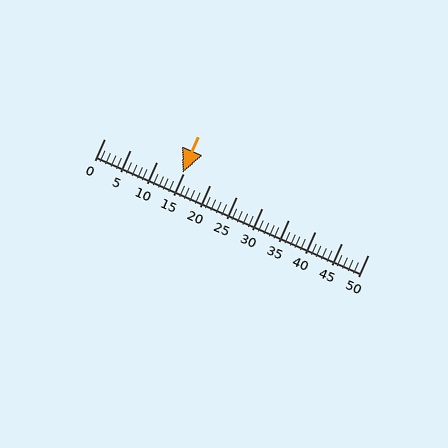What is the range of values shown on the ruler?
The ruler shows values from 0 to 50.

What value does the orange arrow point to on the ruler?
The orange arrow points to approximately 15.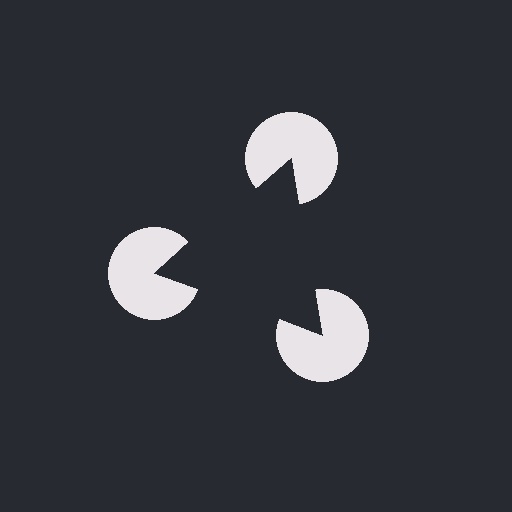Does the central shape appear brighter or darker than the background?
It typically appears slightly darker than the background, even though no actual brightness change is drawn.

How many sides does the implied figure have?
3 sides.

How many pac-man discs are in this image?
There are 3 — one at each vertex of the illusory triangle.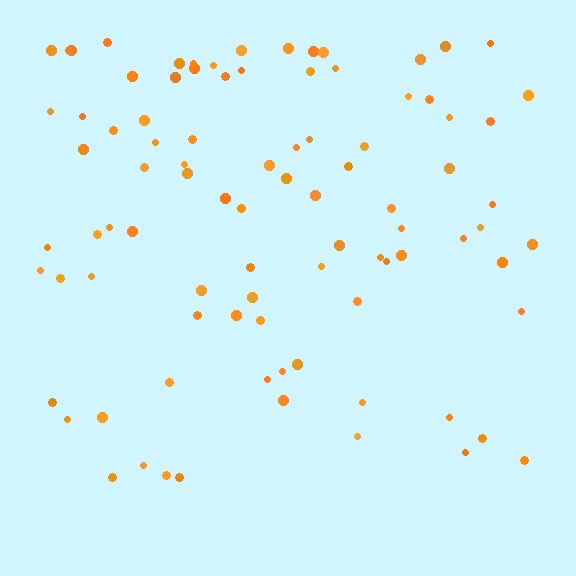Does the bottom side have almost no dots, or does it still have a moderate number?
Still a moderate number, just noticeably fewer than the top.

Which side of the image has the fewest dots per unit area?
The bottom.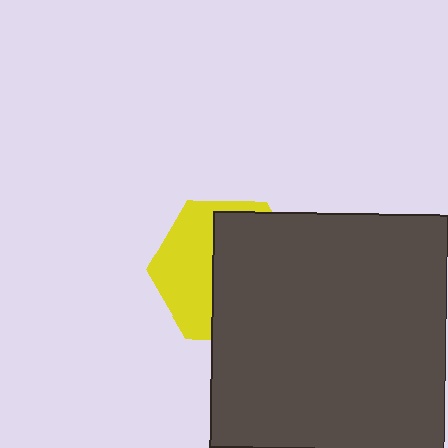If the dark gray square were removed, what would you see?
You would see the complete yellow hexagon.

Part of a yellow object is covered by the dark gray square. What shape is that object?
It is a hexagon.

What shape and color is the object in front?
The object in front is a dark gray square.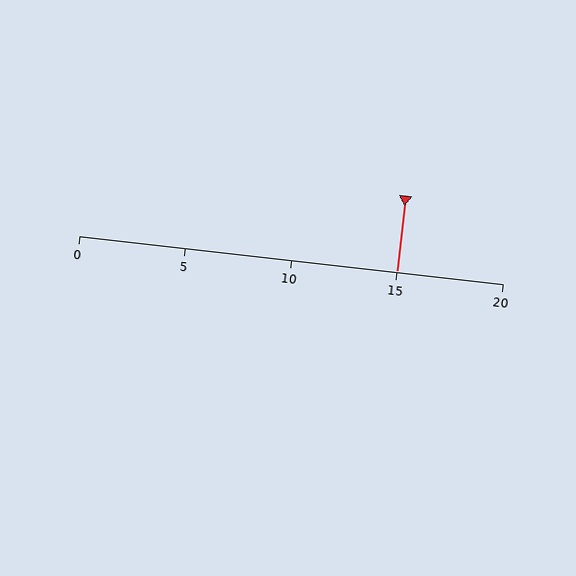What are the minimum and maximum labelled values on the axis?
The axis runs from 0 to 20.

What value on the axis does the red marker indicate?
The marker indicates approximately 15.